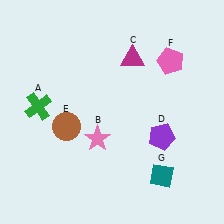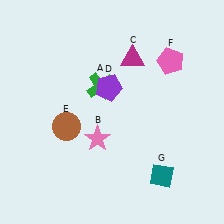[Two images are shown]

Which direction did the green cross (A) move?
The green cross (A) moved right.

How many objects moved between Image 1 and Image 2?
2 objects moved between the two images.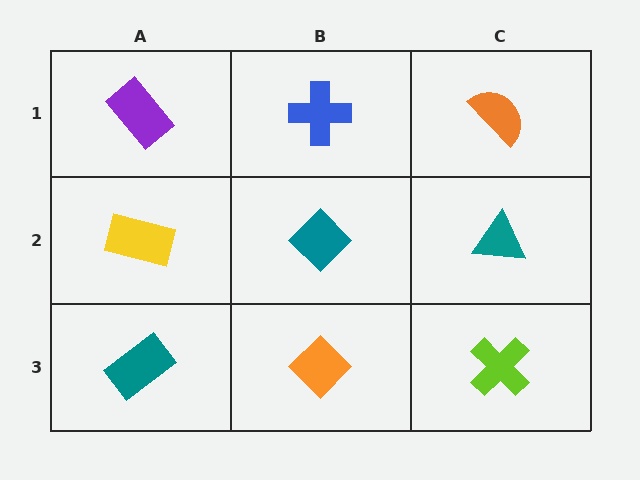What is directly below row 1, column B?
A teal diamond.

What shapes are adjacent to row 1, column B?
A teal diamond (row 2, column B), a purple rectangle (row 1, column A), an orange semicircle (row 1, column C).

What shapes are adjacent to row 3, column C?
A teal triangle (row 2, column C), an orange diamond (row 3, column B).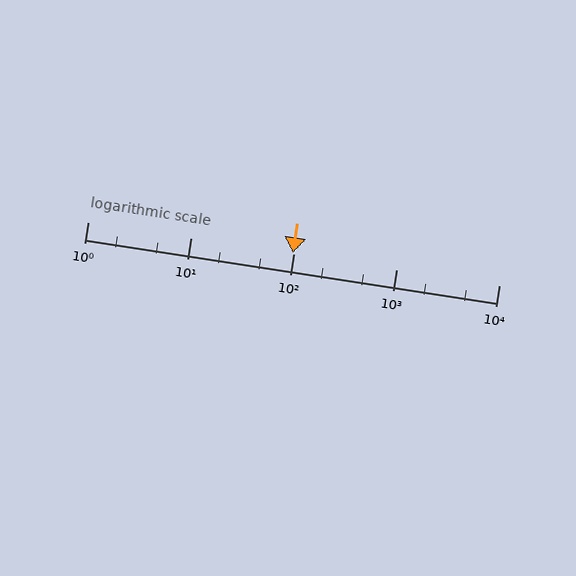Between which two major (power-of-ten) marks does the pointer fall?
The pointer is between 10 and 100.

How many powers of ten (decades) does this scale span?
The scale spans 4 decades, from 1 to 10000.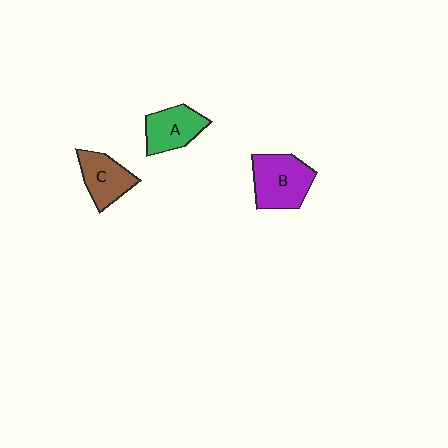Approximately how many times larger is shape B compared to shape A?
Approximately 1.3 times.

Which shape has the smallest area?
Shape C (brown).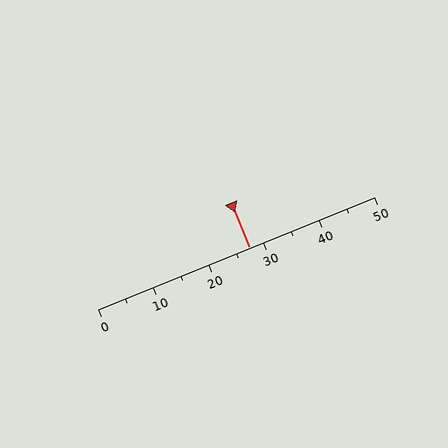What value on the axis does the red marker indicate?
The marker indicates approximately 27.5.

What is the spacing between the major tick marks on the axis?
The major ticks are spaced 10 apart.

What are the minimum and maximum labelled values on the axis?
The axis runs from 0 to 50.